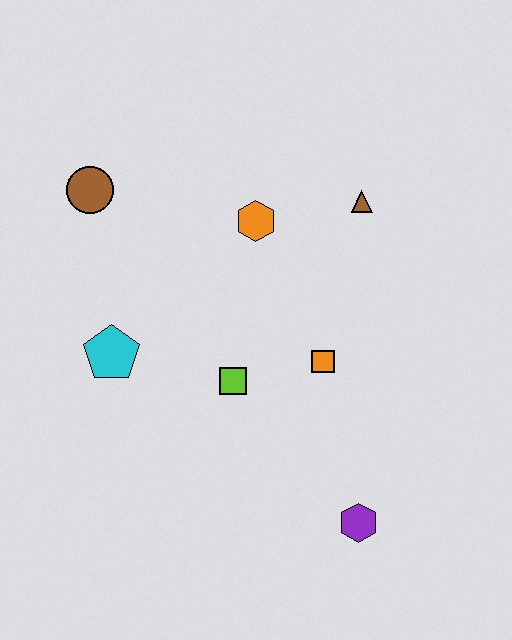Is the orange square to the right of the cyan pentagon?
Yes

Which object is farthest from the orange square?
The brown circle is farthest from the orange square.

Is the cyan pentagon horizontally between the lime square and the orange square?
No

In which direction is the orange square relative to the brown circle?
The orange square is to the right of the brown circle.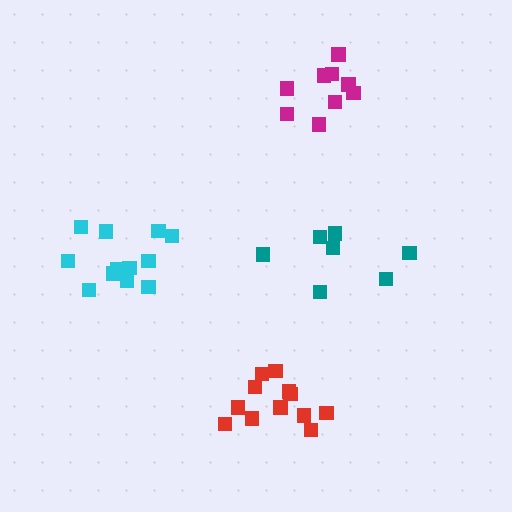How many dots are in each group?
Group 1: 12 dots, Group 2: 9 dots, Group 3: 12 dots, Group 4: 7 dots (40 total).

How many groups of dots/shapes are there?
There are 4 groups.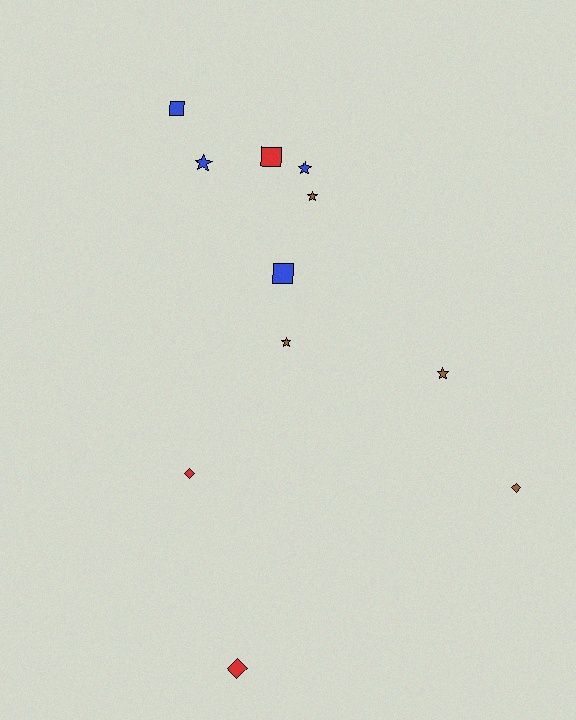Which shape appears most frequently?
Star, with 5 objects.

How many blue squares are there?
There are 2 blue squares.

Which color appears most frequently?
Brown, with 4 objects.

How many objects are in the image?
There are 11 objects.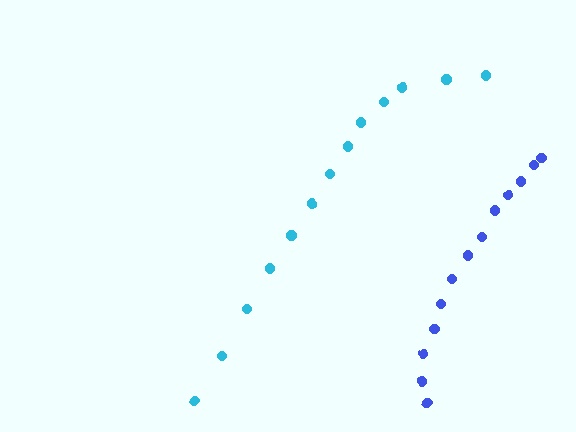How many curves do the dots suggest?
There are 2 distinct paths.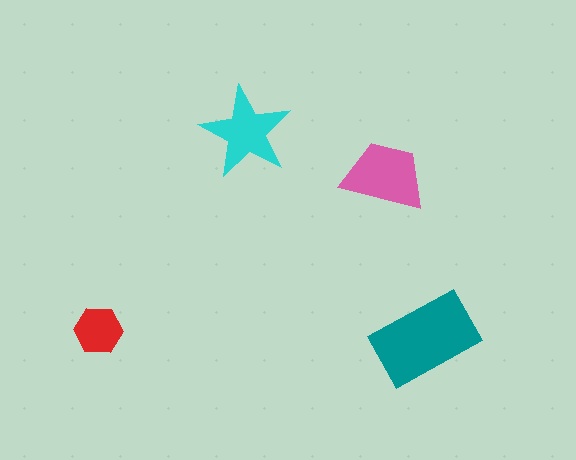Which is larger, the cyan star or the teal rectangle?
The teal rectangle.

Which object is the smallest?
The red hexagon.